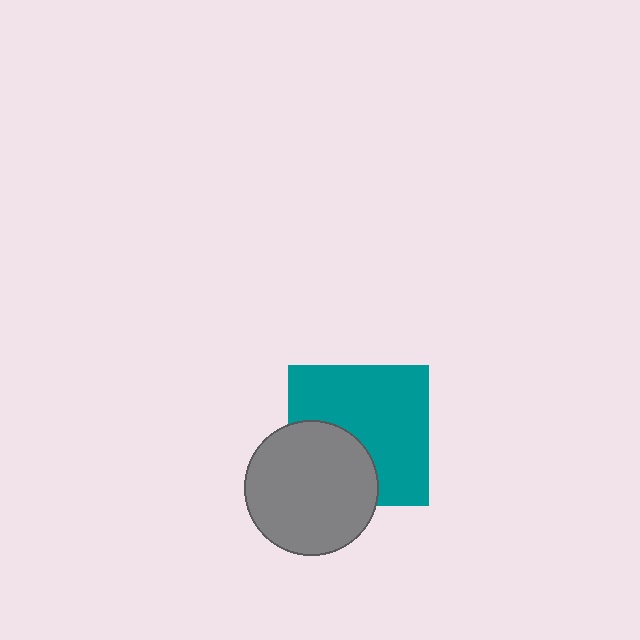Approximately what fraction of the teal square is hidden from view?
Roughly 34% of the teal square is hidden behind the gray circle.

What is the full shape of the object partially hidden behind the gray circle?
The partially hidden object is a teal square.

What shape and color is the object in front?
The object in front is a gray circle.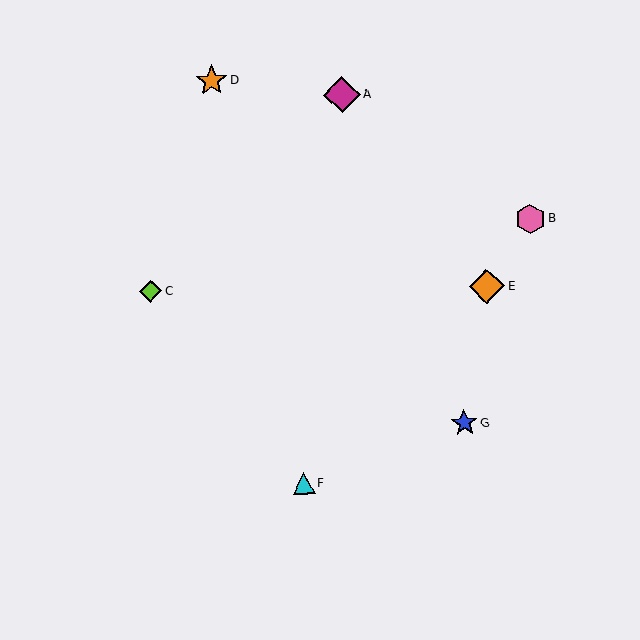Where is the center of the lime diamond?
The center of the lime diamond is at (150, 291).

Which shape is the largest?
The magenta diamond (labeled A) is the largest.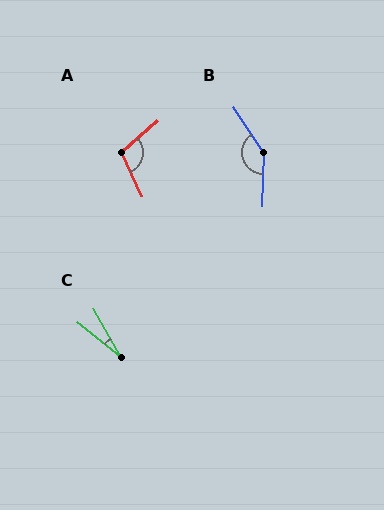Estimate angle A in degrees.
Approximately 107 degrees.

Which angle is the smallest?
C, at approximately 21 degrees.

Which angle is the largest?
B, at approximately 145 degrees.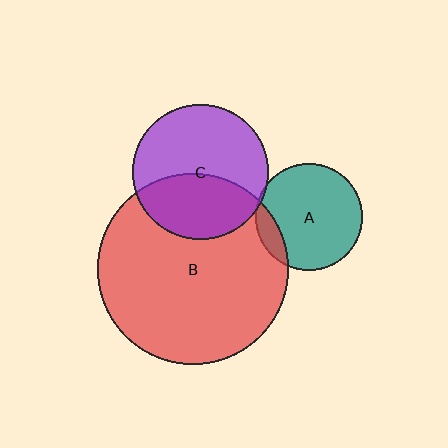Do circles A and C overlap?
Yes.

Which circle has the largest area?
Circle B (red).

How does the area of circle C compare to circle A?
Approximately 1.6 times.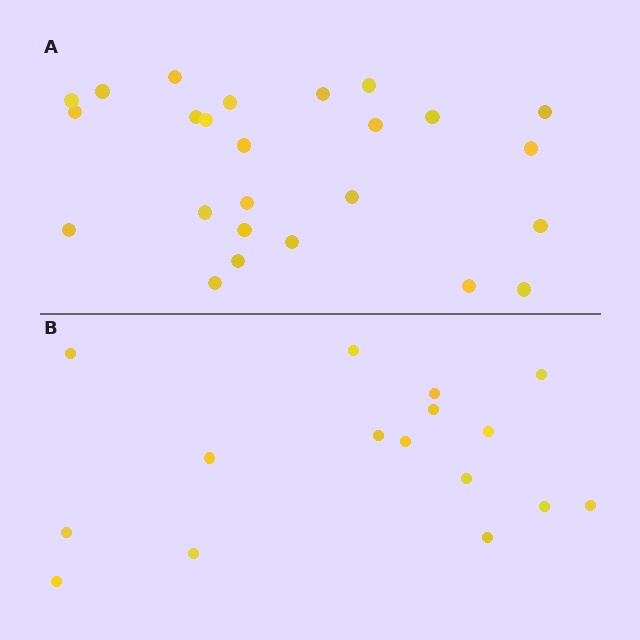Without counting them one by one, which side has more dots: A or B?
Region A (the top region) has more dots.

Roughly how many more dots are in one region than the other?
Region A has roughly 8 or so more dots than region B.